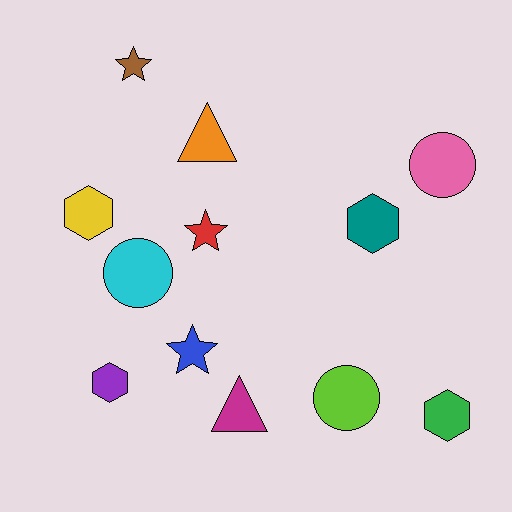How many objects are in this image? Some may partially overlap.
There are 12 objects.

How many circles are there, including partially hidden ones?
There are 3 circles.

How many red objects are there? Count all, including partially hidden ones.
There is 1 red object.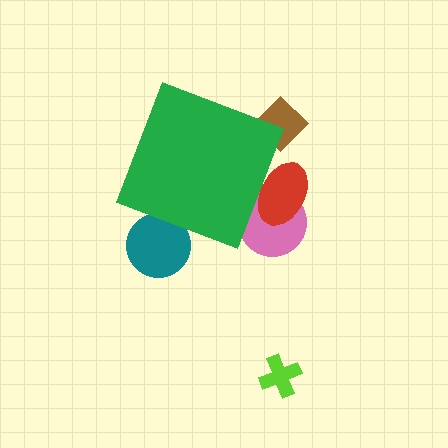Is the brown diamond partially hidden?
Yes, the brown diamond is partially hidden behind the green diamond.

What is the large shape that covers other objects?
A green diamond.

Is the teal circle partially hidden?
Yes, the teal circle is partially hidden behind the green diamond.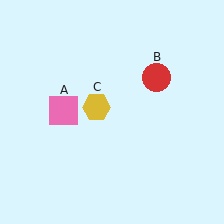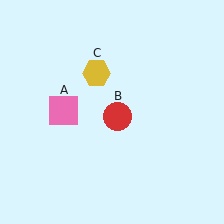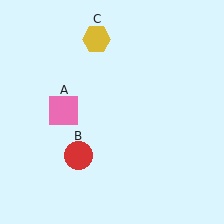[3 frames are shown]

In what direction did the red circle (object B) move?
The red circle (object B) moved down and to the left.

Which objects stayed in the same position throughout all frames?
Pink square (object A) remained stationary.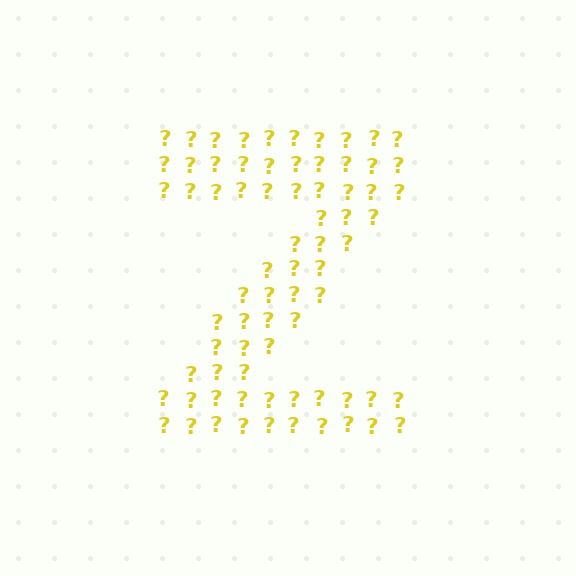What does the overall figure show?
The overall figure shows the letter Z.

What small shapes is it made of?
It is made of small question marks.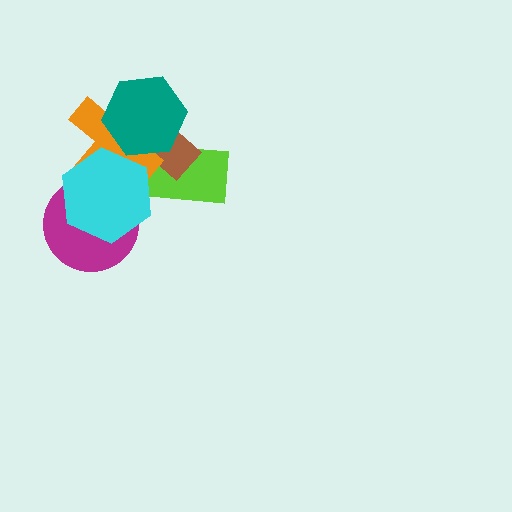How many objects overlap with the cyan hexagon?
3 objects overlap with the cyan hexagon.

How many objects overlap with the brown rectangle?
3 objects overlap with the brown rectangle.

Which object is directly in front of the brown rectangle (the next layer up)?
The orange cross is directly in front of the brown rectangle.